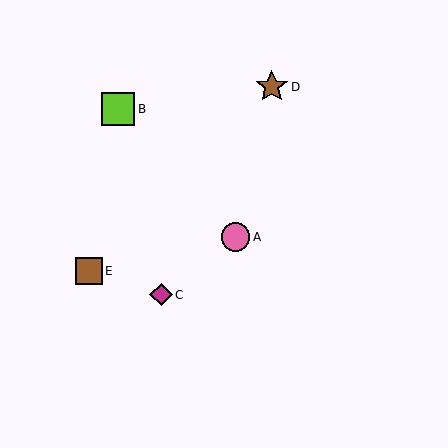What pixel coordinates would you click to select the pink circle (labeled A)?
Click at (236, 237) to select the pink circle A.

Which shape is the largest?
The lime square (labeled B) is the largest.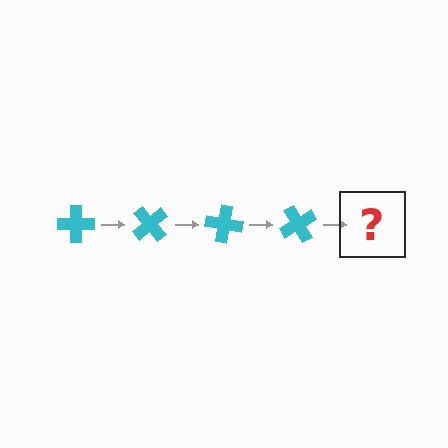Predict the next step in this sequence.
The next step is a cyan cross rotated 200 degrees.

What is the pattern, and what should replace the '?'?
The pattern is that the cross rotates 50 degrees each step. The '?' should be a cyan cross rotated 200 degrees.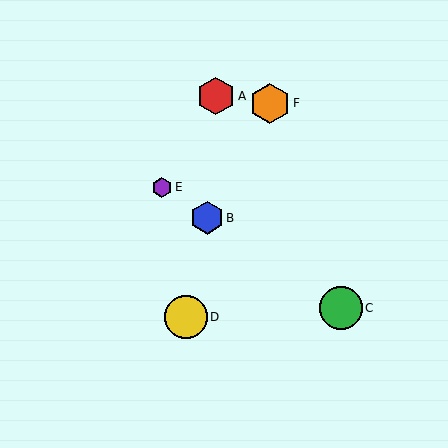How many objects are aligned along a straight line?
3 objects (B, C, E) are aligned along a straight line.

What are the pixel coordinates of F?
Object F is at (270, 103).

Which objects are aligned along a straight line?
Objects B, C, E are aligned along a straight line.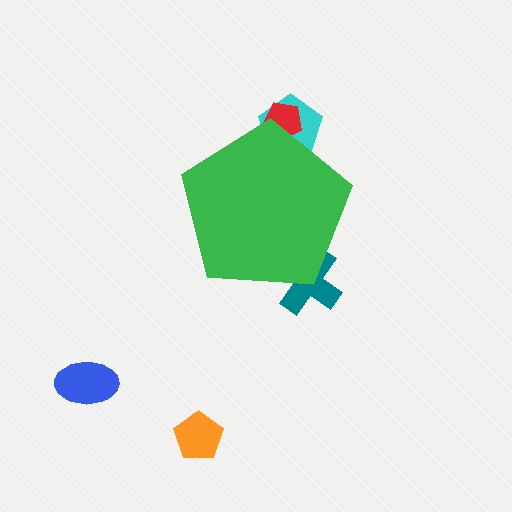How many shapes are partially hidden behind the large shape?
3 shapes are partially hidden.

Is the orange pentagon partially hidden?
No, the orange pentagon is fully visible.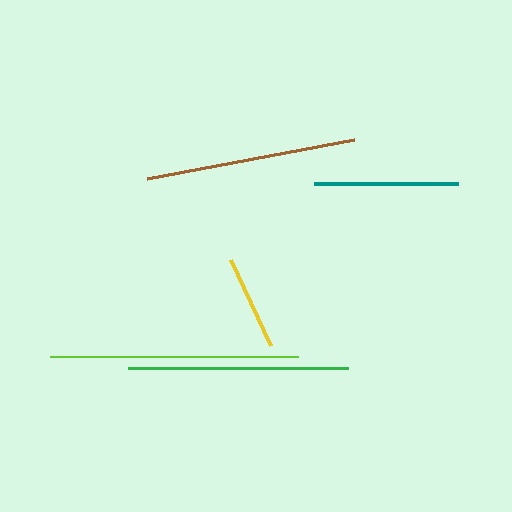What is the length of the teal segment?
The teal segment is approximately 144 pixels long.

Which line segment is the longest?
The lime line is the longest at approximately 248 pixels.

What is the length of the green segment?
The green segment is approximately 220 pixels long.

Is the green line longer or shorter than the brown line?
The green line is longer than the brown line.